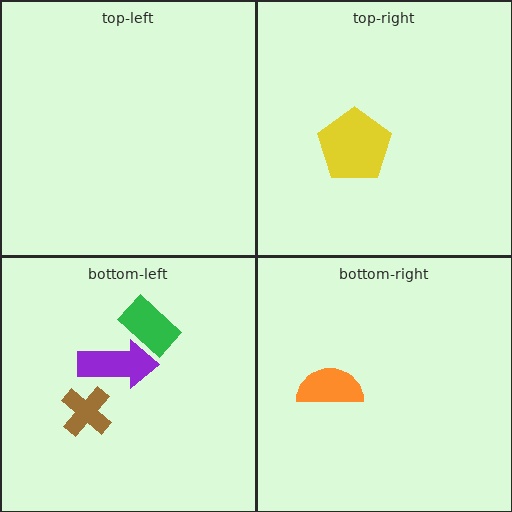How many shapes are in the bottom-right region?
1.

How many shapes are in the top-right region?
1.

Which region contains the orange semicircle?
The bottom-right region.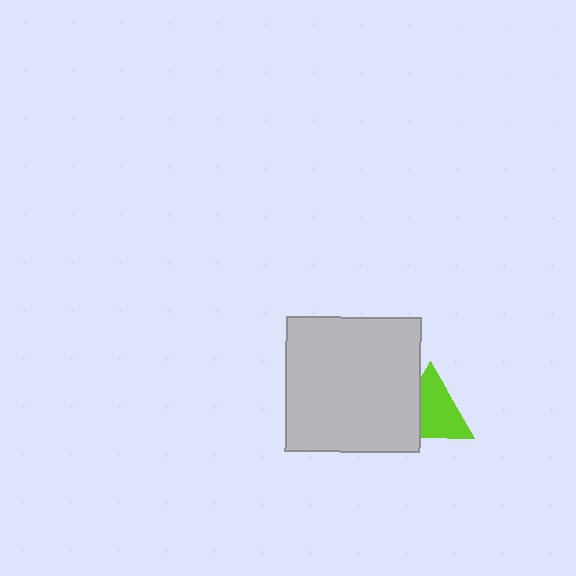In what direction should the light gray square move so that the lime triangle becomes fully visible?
The light gray square should move left. That is the shortest direction to clear the overlap and leave the lime triangle fully visible.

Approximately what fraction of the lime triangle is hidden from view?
Roughly 30% of the lime triangle is hidden behind the light gray square.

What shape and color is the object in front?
The object in front is a light gray square.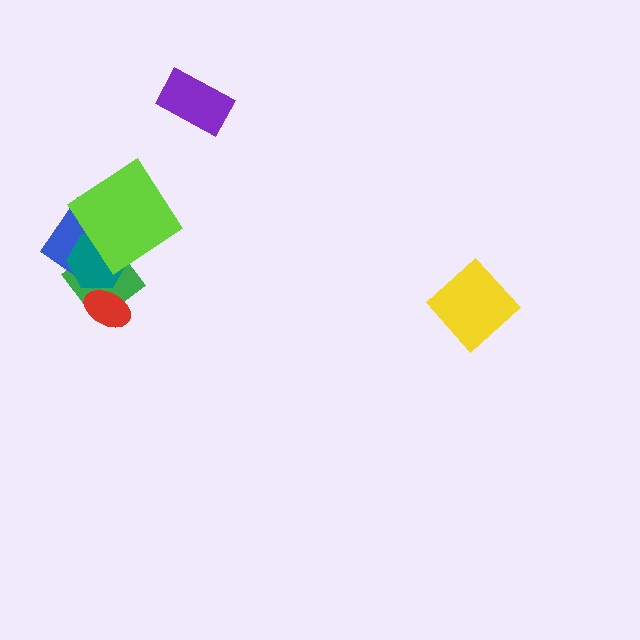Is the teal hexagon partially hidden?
Yes, it is partially covered by another shape.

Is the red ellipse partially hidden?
Yes, it is partially covered by another shape.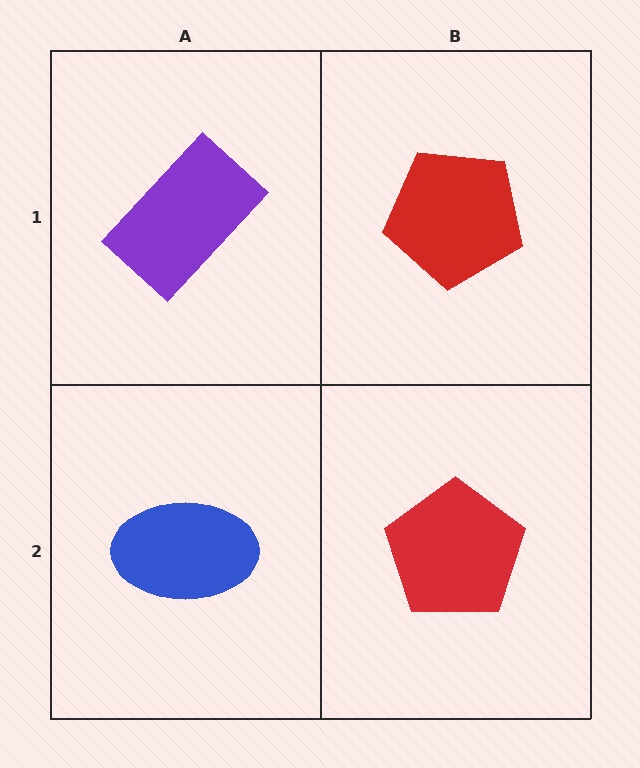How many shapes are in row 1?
2 shapes.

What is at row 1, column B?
A red pentagon.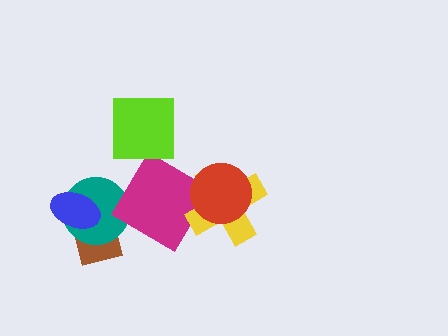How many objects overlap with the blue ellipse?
2 objects overlap with the blue ellipse.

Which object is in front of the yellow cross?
The red circle is in front of the yellow cross.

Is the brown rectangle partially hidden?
Yes, it is partially covered by another shape.